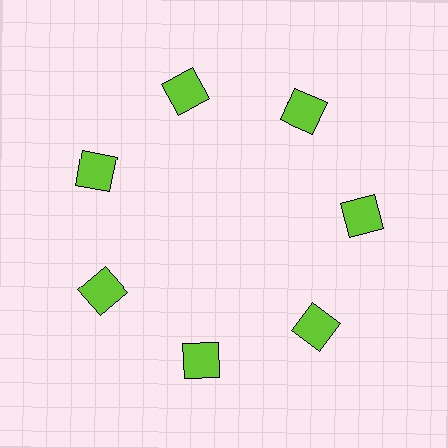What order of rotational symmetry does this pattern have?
This pattern has 7-fold rotational symmetry.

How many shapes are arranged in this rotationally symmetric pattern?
There are 7 shapes, arranged in 7 groups of 1.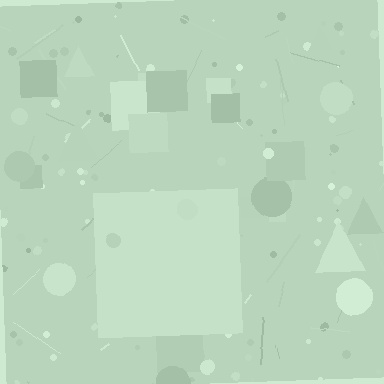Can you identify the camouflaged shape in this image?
The camouflaged shape is a square.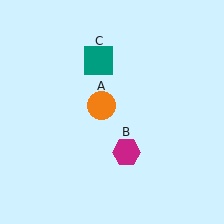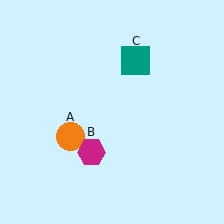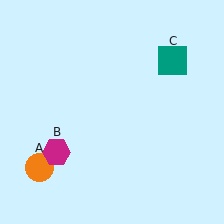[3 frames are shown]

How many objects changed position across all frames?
3 objects changed position: orange circle (object A), magenta hexagon (object B), teal square (object C).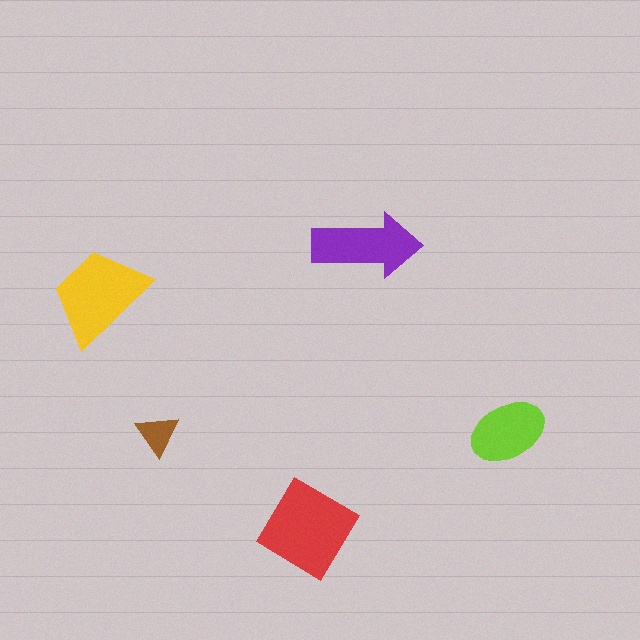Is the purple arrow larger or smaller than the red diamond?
Smaller.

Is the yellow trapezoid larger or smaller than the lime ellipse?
Larger.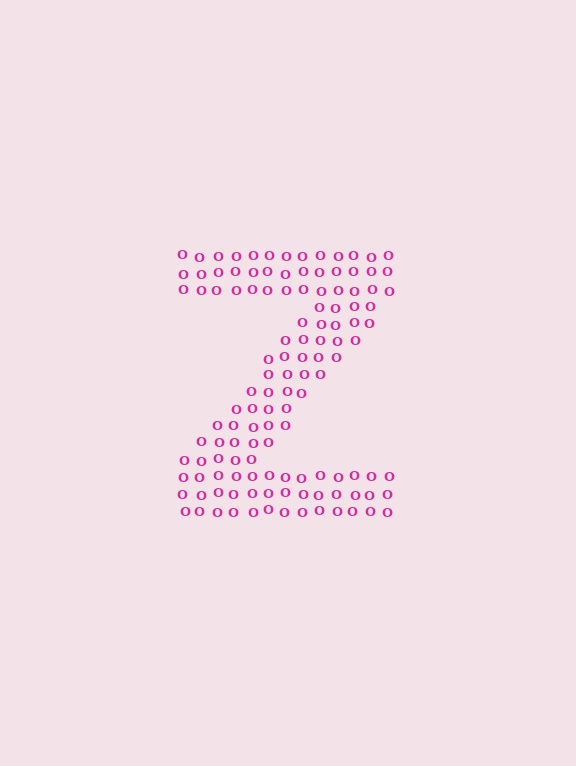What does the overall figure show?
The overall figure shows the letter Z.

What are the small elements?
The small elements are letter O's.